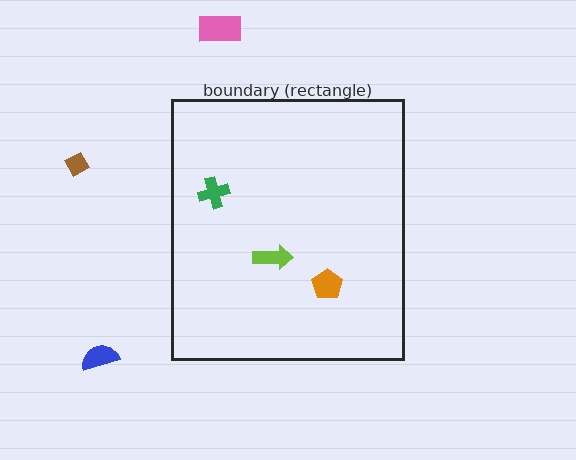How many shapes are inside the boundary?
3 inside, 3 outside.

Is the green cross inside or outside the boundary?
Inside.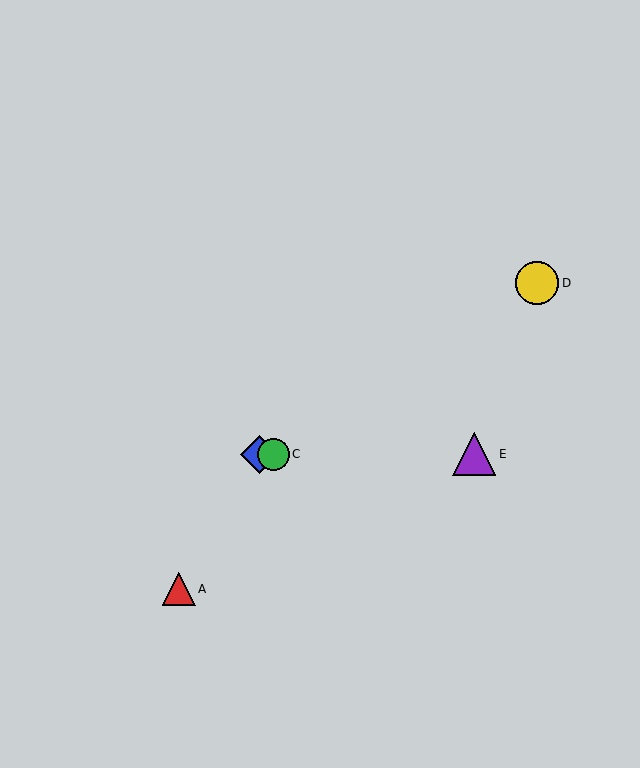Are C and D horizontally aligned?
No, C is at y≈454 and D is at y≈283.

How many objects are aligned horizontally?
3 objects (B, C, E) are aligned horizontally.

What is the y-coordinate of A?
Object A is at y≈589.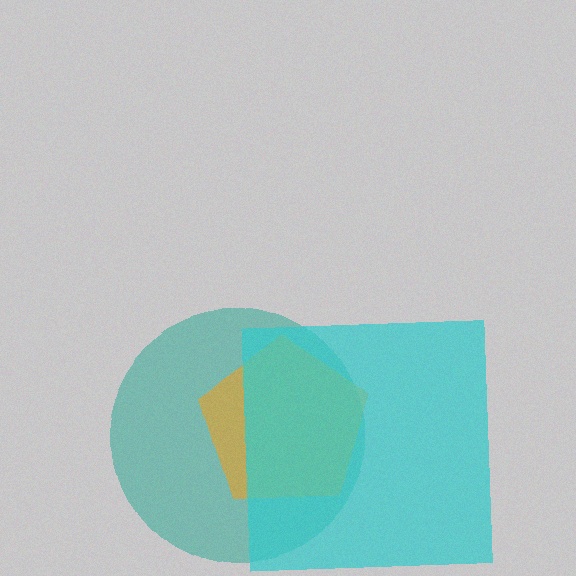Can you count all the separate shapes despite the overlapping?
Yes, there are 3 separate shapes.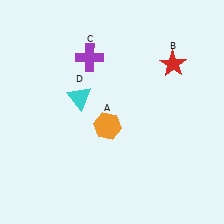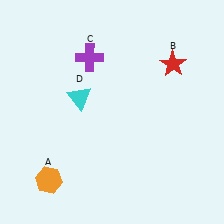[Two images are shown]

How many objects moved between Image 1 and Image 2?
1 object moved between the two images.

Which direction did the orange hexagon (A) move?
The orange hexagon (A) moved left.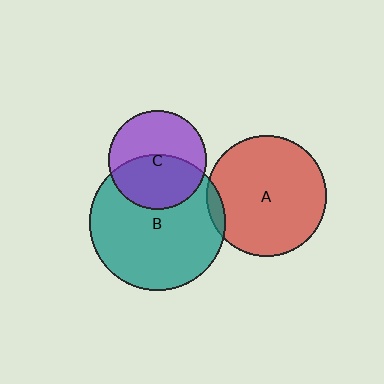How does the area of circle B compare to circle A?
Approximately 1.3 times.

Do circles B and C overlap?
Yes.